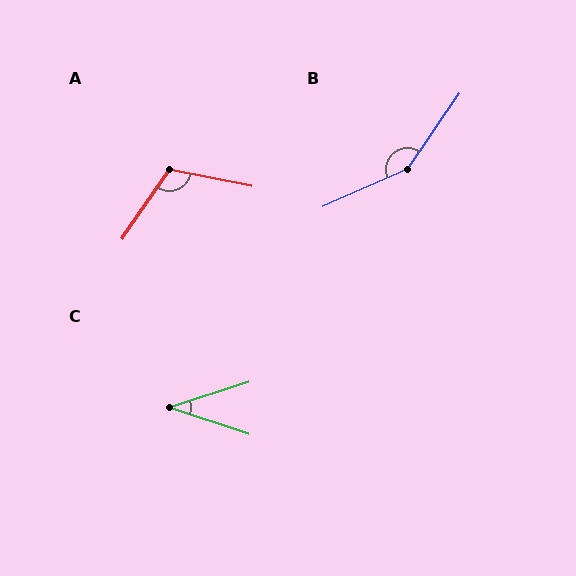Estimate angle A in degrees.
Approximately 113 degrees.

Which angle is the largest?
B, at approximately 148 degrees.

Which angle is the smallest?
C, at approximately 36 degrees.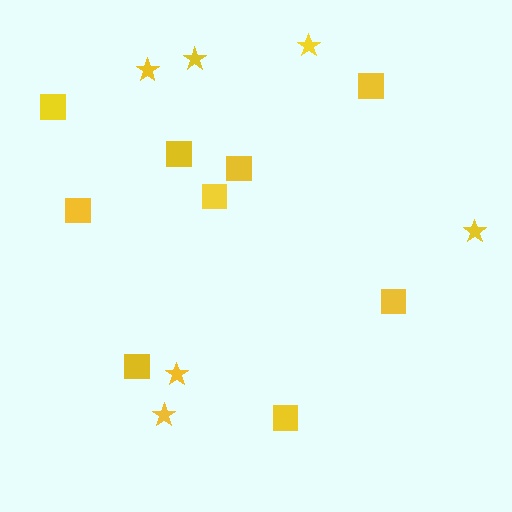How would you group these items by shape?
There are 2 groups: one group of squares (9) and one group of stars (6).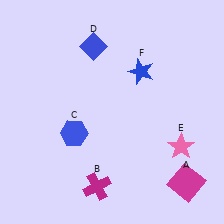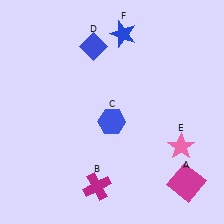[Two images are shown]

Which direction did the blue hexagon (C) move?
The blue hexagon (C) moved right.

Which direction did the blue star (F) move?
The blue star (F) moved up.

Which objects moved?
The objects that moved are: the blue hexagon (C), the blue star (F).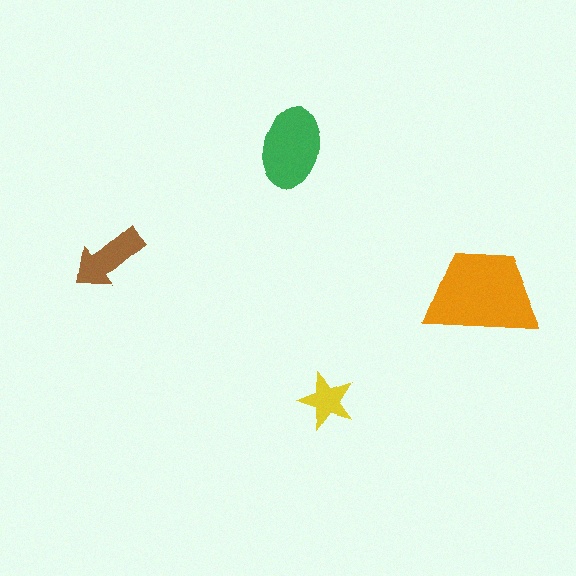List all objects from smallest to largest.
The yellow star, the brown arrow, the green ellipse, the orange trapezoid.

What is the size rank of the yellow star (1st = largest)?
4th.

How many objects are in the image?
There are 4 objects in the image.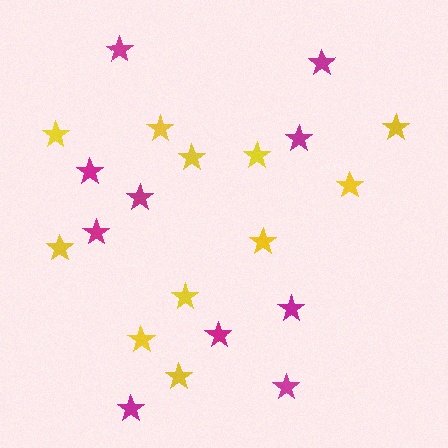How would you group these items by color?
There are 2 groups: one group of yellow stars (11) and one group of magenta stars (10).